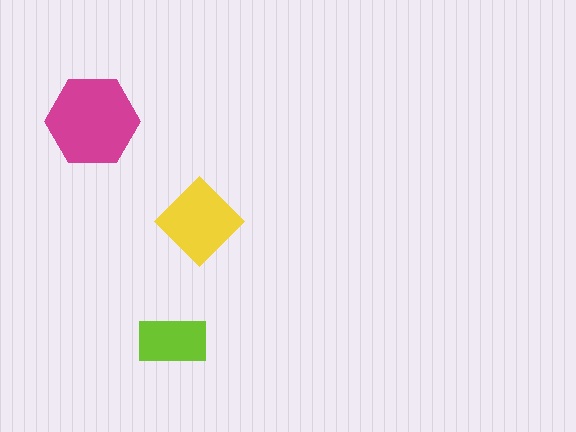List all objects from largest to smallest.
The magenta hexagon, the yellow diamond, the lime rectangle.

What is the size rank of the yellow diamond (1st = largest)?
2nd.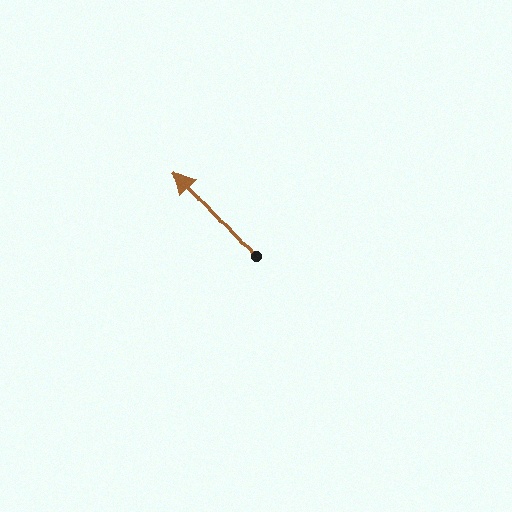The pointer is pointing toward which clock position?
Roughly 11 o'clock.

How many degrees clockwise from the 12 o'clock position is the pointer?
Approximately 318 degrees.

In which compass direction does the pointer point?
Northwest.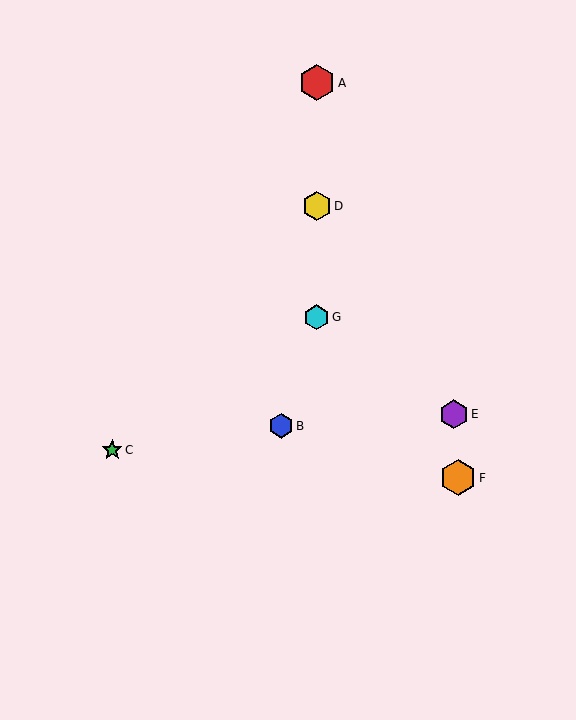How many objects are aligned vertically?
3 objects (A, D, G) are aligned vertically.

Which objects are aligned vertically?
Objects A, D, G are aligned vertically.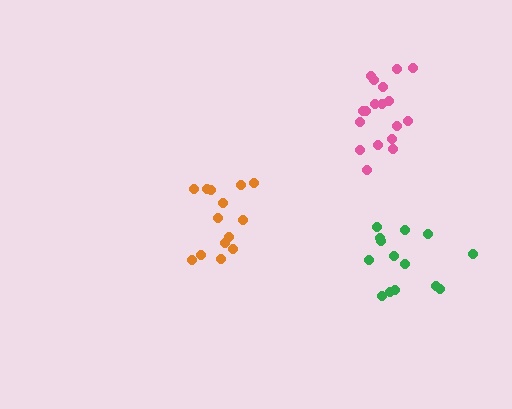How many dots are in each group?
Group 1: 18 dots, Group 2: 14 dots, Group 3: 14 dots (46 total).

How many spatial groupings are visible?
There are 3 spatial groupings.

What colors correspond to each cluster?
The clusters are colored: pink, orange, green.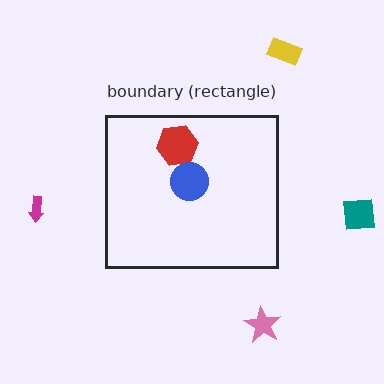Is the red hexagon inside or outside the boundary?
Inside.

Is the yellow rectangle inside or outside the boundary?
Outside.